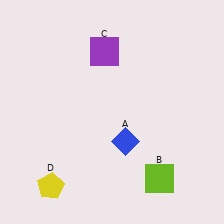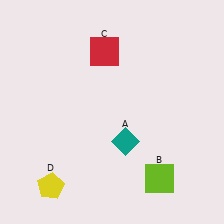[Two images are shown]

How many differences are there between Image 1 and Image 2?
There are 2 differences between the two images.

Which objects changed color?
A changed from blue to teal. C changed from purple to red.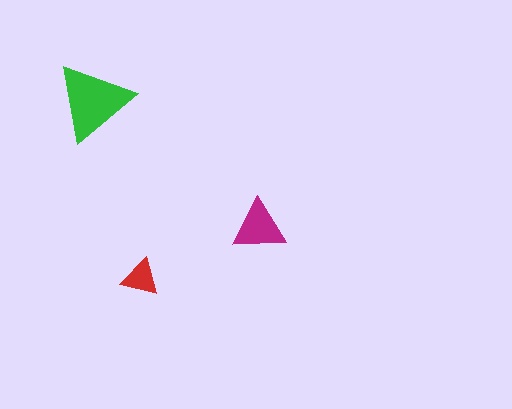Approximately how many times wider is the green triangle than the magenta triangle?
About 1.5 times wider.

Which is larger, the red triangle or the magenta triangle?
The magenta one.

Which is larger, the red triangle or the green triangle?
The green one.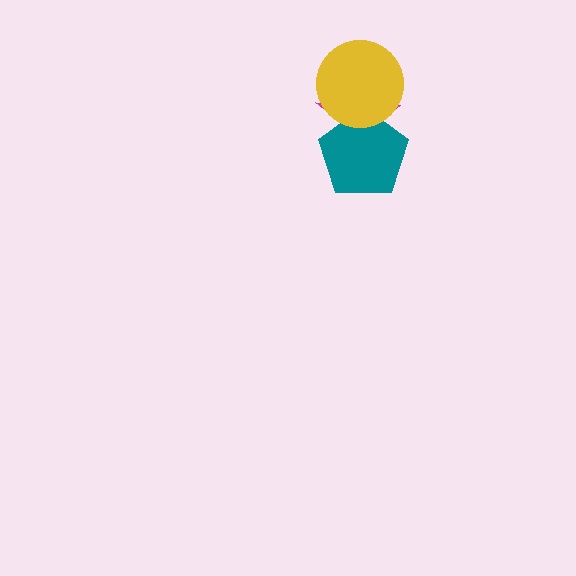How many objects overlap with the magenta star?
2 objects overlap with the magenta star.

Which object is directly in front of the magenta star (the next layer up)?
The teal pentagon is directly in front of the magenta star.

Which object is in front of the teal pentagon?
The yellow circle is in front of the teal pentagon.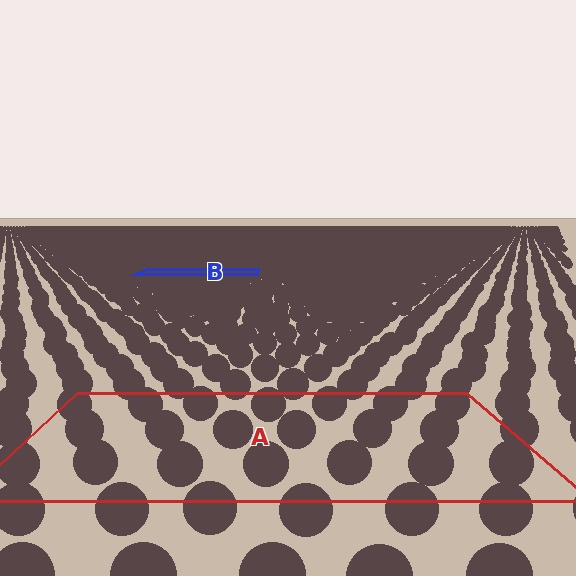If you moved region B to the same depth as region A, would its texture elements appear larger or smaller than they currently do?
They would appear larger. At a closer depth, the same texture elements are projected at a bigger on-screen size.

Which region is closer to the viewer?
Region A is closer. The texture elements there are larger and more spread out.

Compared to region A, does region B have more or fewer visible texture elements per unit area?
Region B has more texture elements per unit area — they are packed more densely because it is farther away.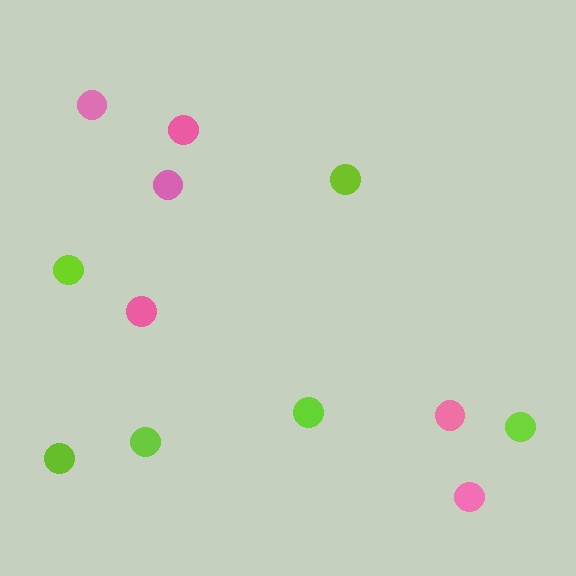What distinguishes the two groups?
There are 2 groups: one group of lime circles (6) and one group of pink circles (6).